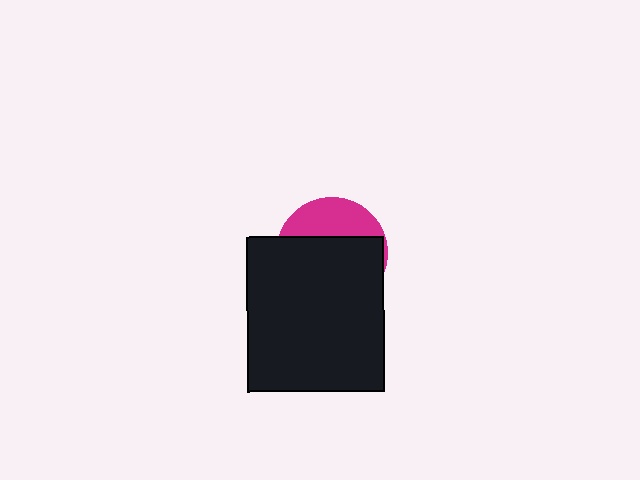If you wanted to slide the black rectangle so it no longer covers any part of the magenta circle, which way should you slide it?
Slide it down — that is the most direct way to separate the two shapes.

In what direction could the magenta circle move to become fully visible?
The magenta circle could move up. That would shift it out from behind the black rectangle entirely.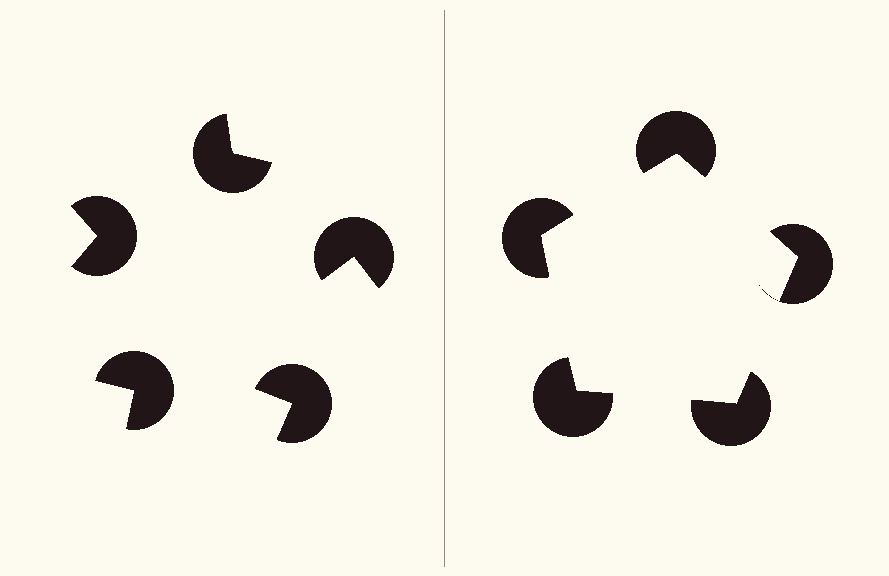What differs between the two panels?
The pac-man discs are positioned identically on both sides; only the wedge orientations differ. On the right they align to a pentagon; on the left they are misaligned.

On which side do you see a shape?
An illusory pentagon appears on the right side. On the left side the wedge cuts are rotated, so no coherent shape forms.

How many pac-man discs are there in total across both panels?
10 — 5 on each side.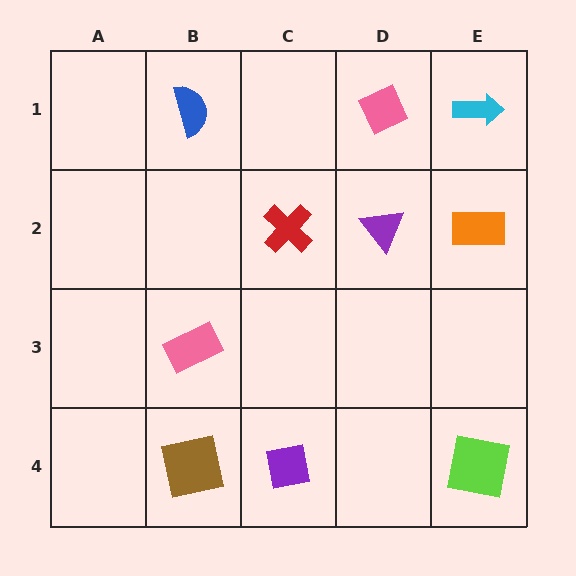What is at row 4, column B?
A brown square.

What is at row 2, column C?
A red cross.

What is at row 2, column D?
A purple triangle.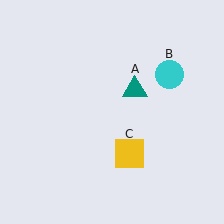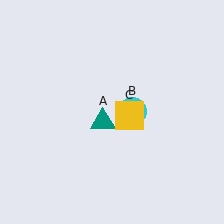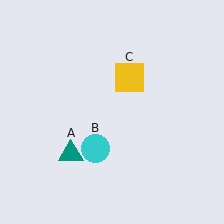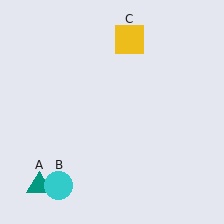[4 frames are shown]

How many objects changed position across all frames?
3 objects changed position: teal triangle (object A), cyan circle (object B), yellow square (object C).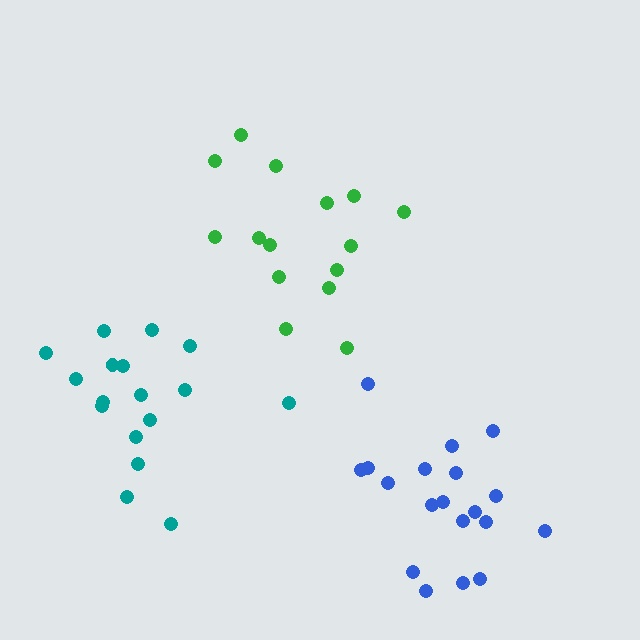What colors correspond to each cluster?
The clusters are colored: blue, green, teal.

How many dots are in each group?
Group 1: 19 dots, Group 2: 15 dots, Group 3: 17 dots (51 total).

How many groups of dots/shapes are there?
There are 3 groups.